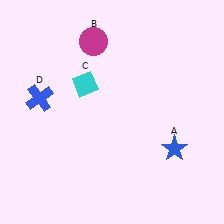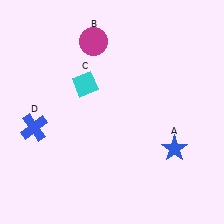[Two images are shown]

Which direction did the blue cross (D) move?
The blue cross (D) moved down.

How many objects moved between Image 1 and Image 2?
1 object moved between the two images.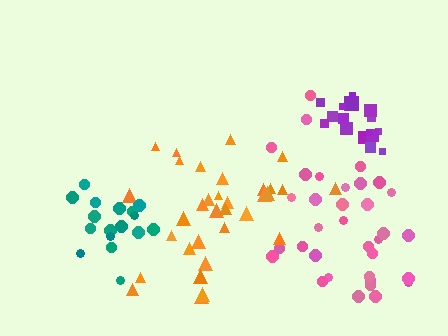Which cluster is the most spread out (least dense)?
Pink.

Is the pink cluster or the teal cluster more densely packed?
Teal.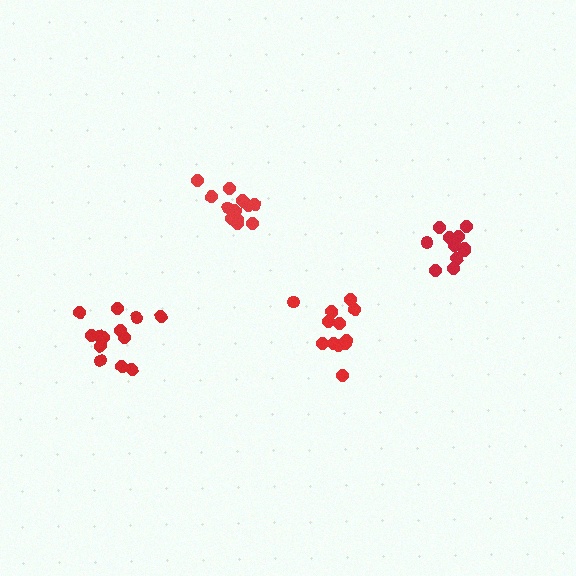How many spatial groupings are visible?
There are 4 spatial groupings.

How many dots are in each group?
Group 1: 12 dots, Group 2: 12 dots, Group 3: 13 dots, Group 4: 11 dots (48 total).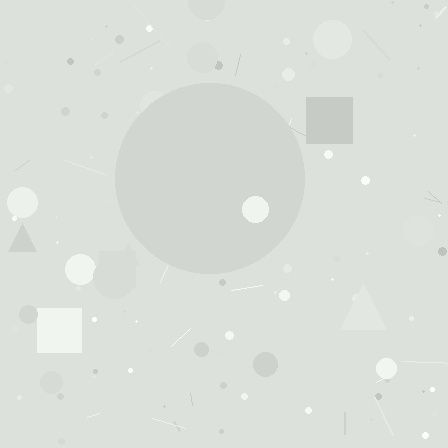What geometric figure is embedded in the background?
A circle is embedded in the background.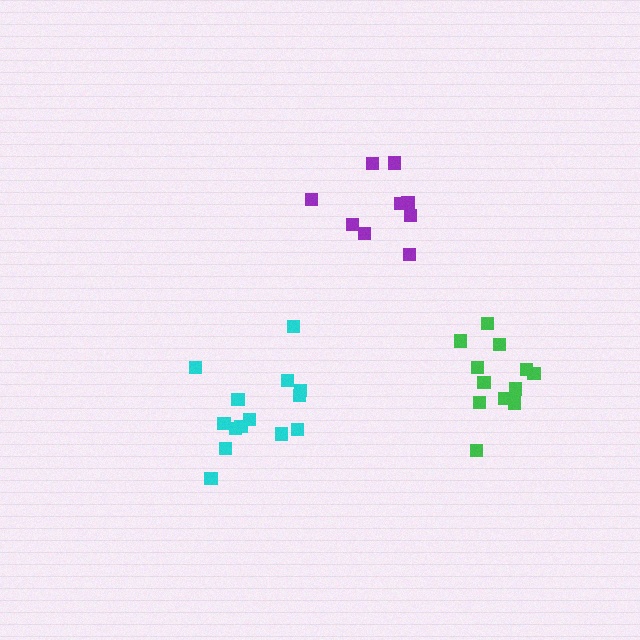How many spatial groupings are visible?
There are 3 spatial groupings.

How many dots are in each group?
Group 1: 9 dots, Group 2: 14 dots, Group 3: 12 dots (35 total).